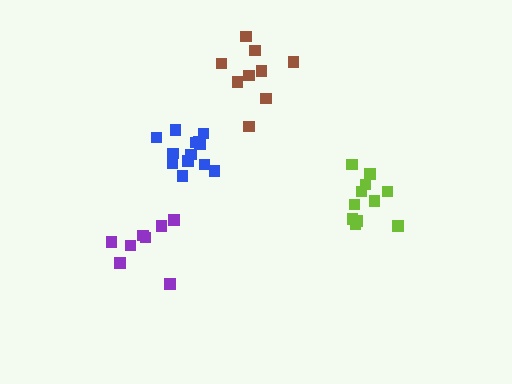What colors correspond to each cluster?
The clusters are colored: purple, lime, brown, blue.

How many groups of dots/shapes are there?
There are 4 groups.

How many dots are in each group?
Group 1: 8 dots, Group 2: 11 dots, Group 3: 9 dots, Group 4: 13 dots (41 total).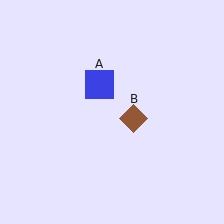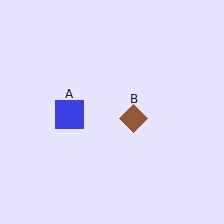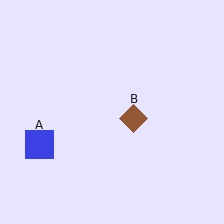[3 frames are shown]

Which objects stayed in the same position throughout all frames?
Brown diamond (object B) remained stationary.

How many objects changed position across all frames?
1 object changed position: blue square (object A).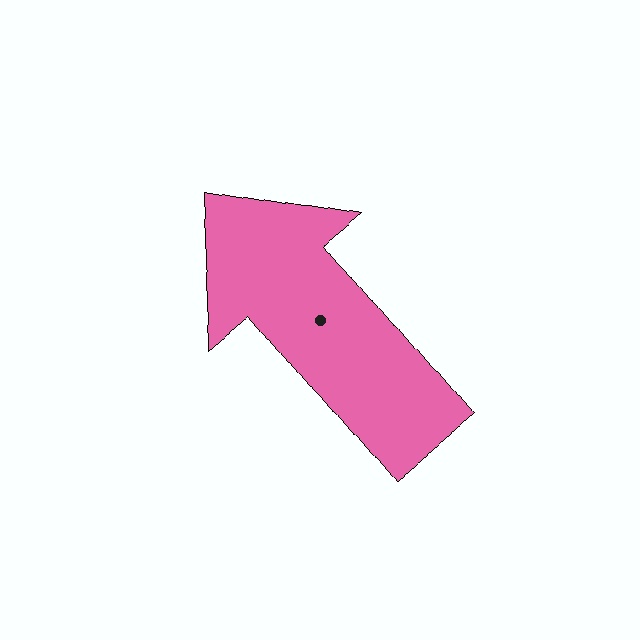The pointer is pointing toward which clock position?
Roughly 11 o'clock.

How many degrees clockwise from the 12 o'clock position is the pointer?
Approximately 320 degrees.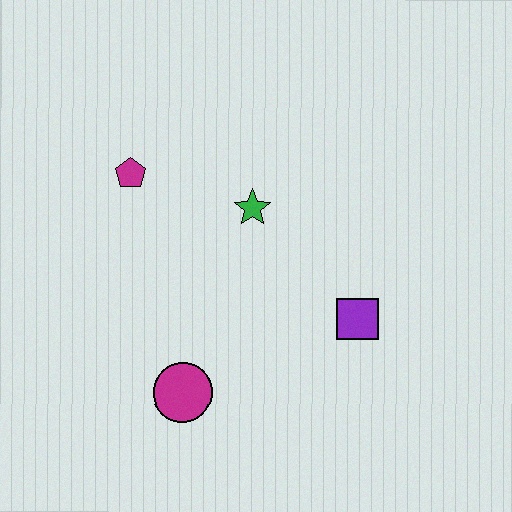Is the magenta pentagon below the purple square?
No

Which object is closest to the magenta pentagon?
The green star is closest to the magenta pentagon.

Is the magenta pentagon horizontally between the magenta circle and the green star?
No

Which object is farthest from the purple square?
The magenta pentagon is farthest from the purple square.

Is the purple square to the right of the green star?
Yes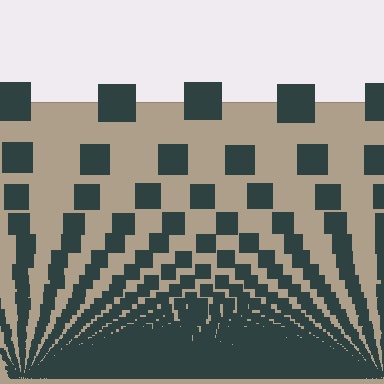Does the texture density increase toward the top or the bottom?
Density increases toward the bottom.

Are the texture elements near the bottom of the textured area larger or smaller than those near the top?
Smaller. The gradient is inverted — elements near the bottom are smaller and denser.